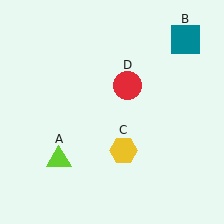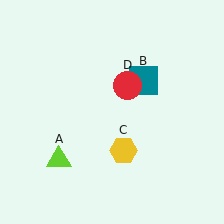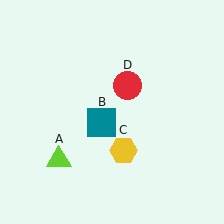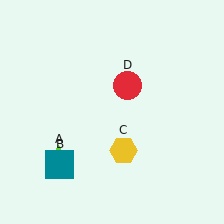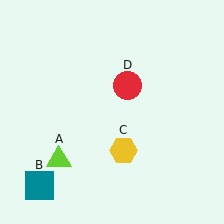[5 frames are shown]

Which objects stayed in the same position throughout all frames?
Lime triangle (object A) and yellow hexagon (object C) and red circle (object D) remained stationary.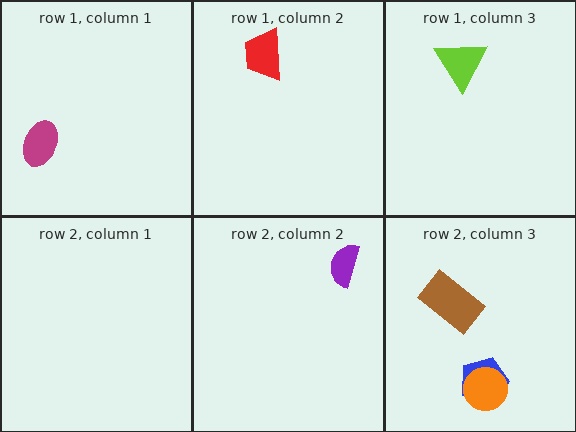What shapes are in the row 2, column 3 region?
The blue pentagon, the orange circle, the brown rectangle.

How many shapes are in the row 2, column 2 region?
1.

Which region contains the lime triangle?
The row 1, column 3 region.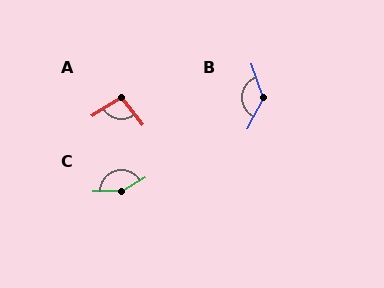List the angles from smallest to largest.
A (96°), B (133°), C (150°).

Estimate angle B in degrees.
Approximately 133 degrees.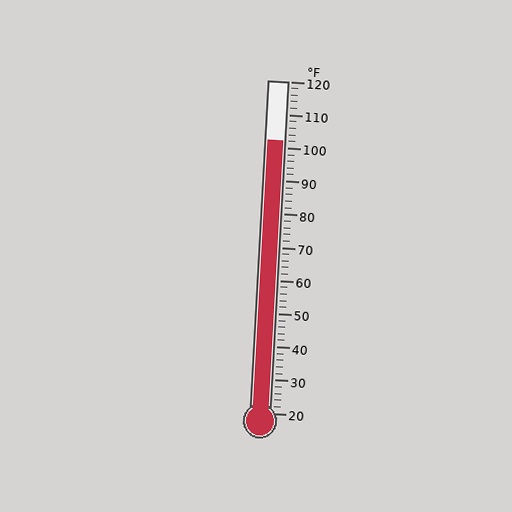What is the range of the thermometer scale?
The thermometer scale ranges from 20°F to 120°F.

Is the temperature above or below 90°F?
The temperature is above 90°F.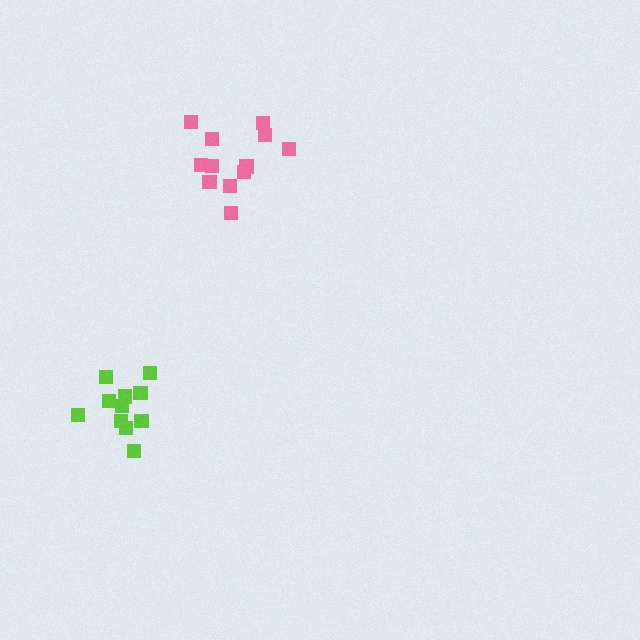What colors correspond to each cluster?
The clusters are colored: pink, lime.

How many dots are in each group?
Group 1: 12 dots, Group 2: 11 dots (23 total).